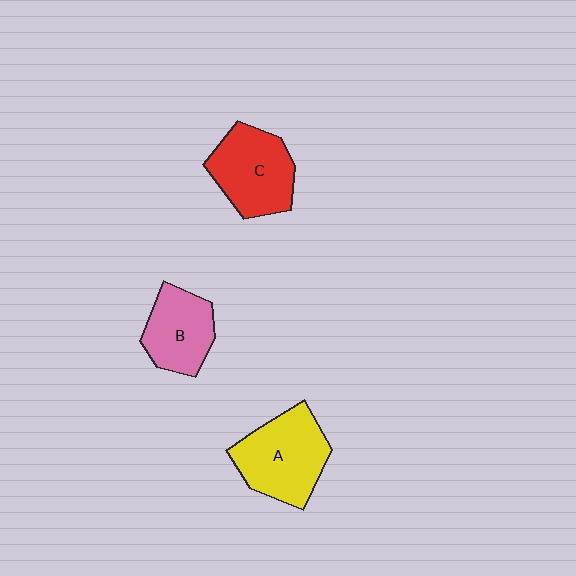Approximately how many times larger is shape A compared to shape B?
Approximately 1.4 times.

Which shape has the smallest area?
Shape B (pink).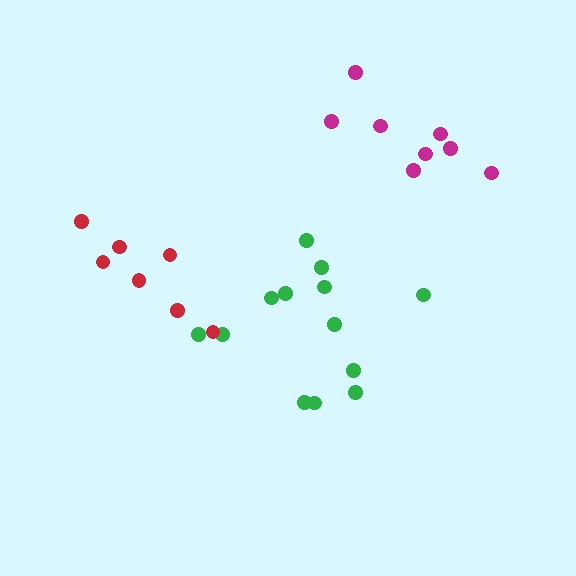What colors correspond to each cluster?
The clusters are colored: green, magenta, red.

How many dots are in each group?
Group 1: 13 dots, Group 2: 8 dots, Group 3: 7 dots (28 total).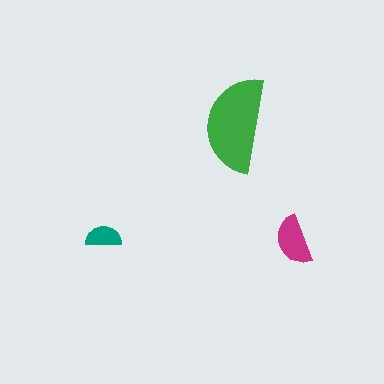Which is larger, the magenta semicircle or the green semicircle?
The green one.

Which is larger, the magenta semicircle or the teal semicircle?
The magenta one.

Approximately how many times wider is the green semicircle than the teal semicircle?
About 2.5 times wider.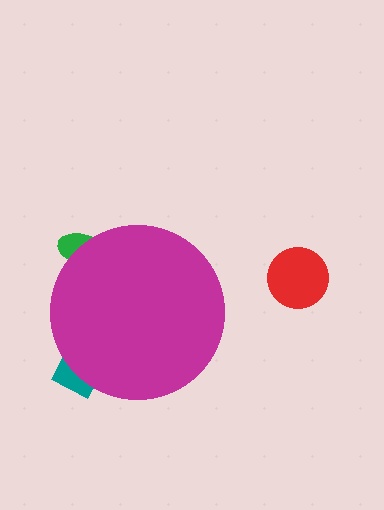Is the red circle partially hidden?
No, the red circle is fully visible.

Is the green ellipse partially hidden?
Yes, the green ellipse is partially hidden behind the magenta circle.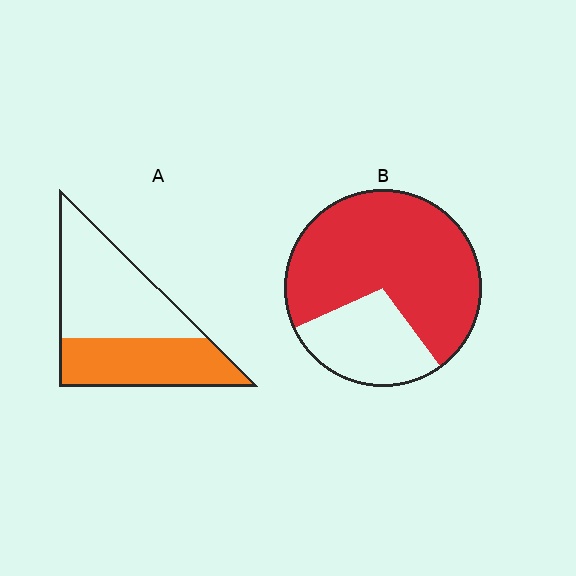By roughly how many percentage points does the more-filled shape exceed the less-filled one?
By roughly 30 percentage points (B over A).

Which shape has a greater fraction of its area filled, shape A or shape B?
Shape B.